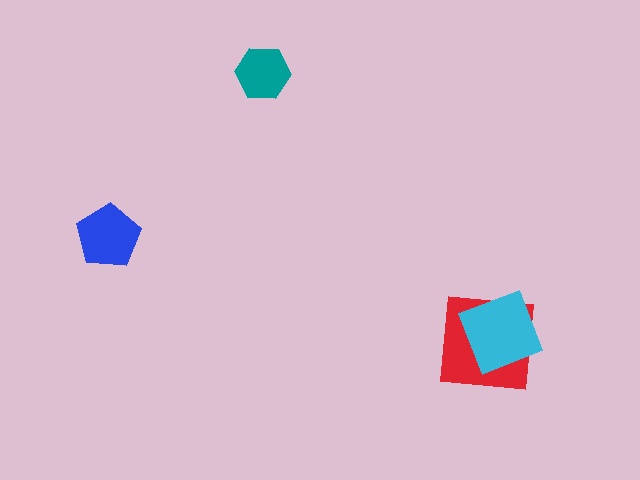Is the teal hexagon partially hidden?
No, no other shape covers it.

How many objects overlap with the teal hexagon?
0 objects overlap with the teal hexagon.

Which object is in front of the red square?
The cyan square is in front of the red square.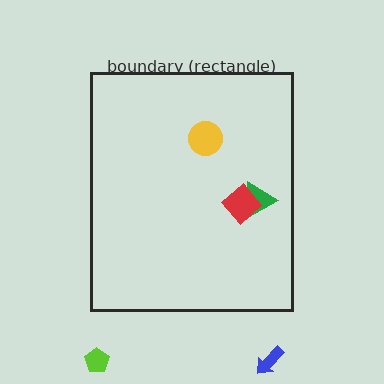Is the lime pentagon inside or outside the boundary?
Outside.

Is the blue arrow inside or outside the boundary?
Outside.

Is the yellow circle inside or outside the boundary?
Inside.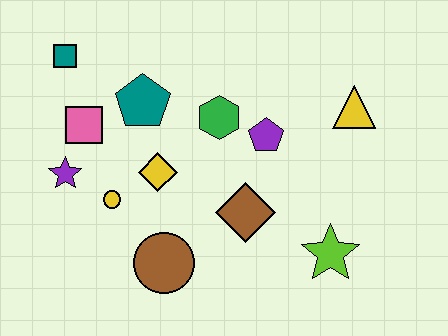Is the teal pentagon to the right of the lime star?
No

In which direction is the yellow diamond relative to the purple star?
The yellow diamond is to the right of the purple star.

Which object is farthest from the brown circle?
The yellow triangle is farthest from the brown circle.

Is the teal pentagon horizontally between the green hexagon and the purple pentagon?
No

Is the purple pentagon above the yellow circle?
Yes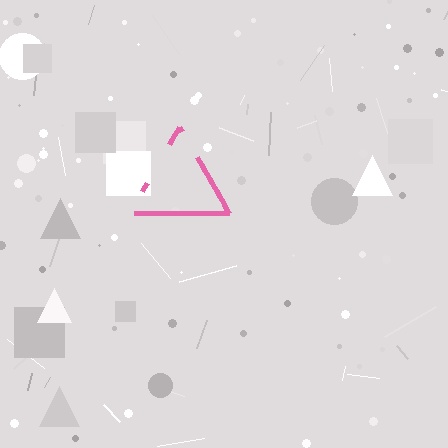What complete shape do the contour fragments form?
The contour fragments form a triangle.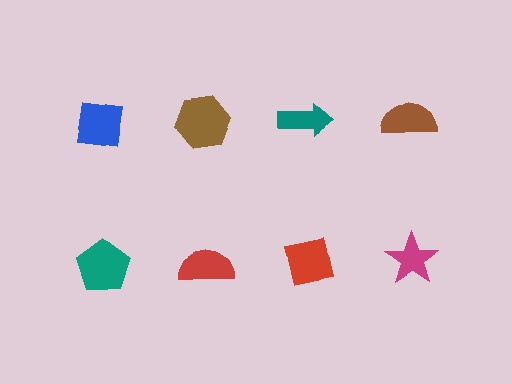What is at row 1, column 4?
A brown semicircle.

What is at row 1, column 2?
A brown hexagon.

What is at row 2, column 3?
A red square.